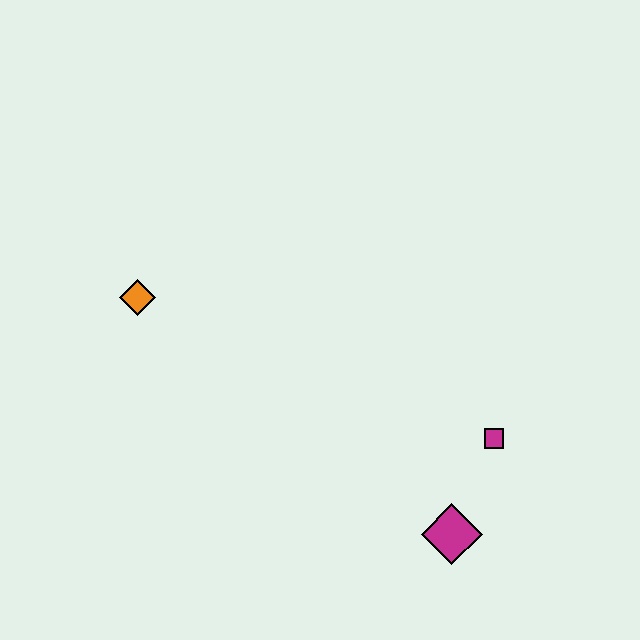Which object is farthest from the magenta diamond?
The orange diamond is farthest from the magenta diamond.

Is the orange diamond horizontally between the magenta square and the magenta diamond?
No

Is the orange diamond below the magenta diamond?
No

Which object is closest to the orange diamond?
The magenta square is closest to the orange diamond.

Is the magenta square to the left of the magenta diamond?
No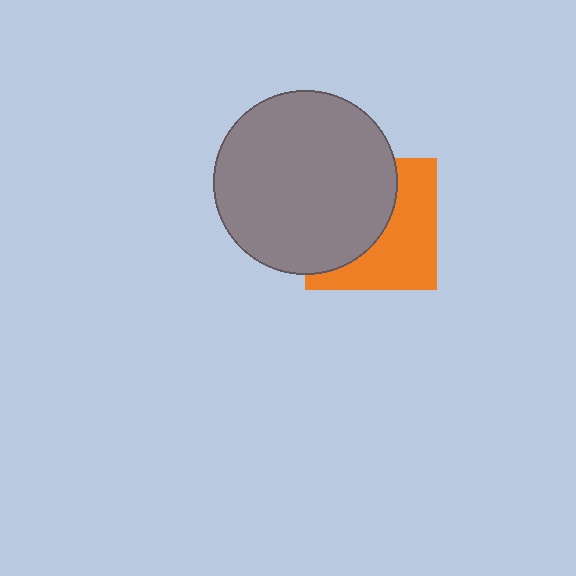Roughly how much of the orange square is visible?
About half of it is visible (roughly 48%).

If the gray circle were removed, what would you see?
You would see the complete orange square.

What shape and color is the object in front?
The object in front is a gray circle.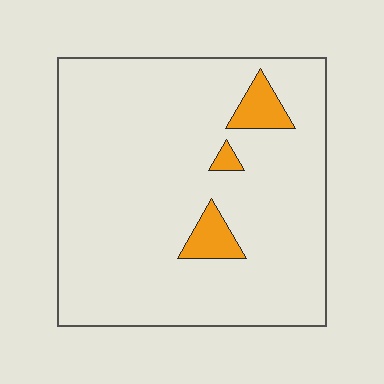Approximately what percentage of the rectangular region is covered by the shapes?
Approximately 5%.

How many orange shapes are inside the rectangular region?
3.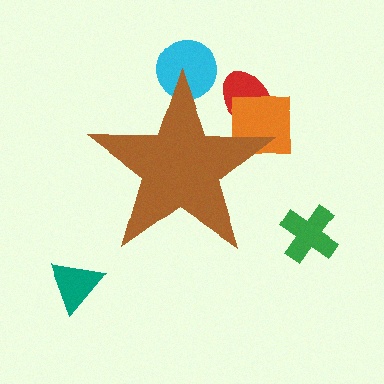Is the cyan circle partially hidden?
Yes, the cyan circle is partially hidden behind the brown star.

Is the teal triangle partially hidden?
No, the teal triangle is fully visible.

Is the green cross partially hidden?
No, the green cross is fully visible.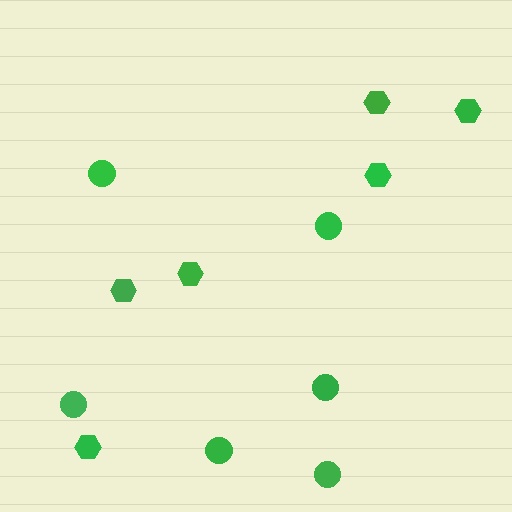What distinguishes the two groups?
There are 2 groups: one group of circles (6) and one group of hexagons (6).